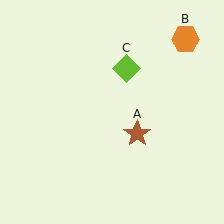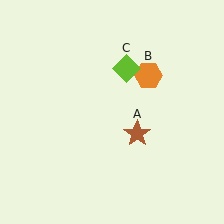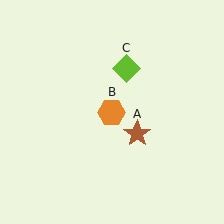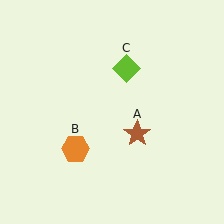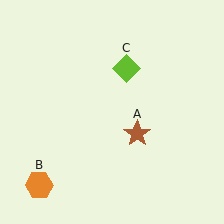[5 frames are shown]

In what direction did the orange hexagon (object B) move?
The orange hexagon (object B) moved down and to the left.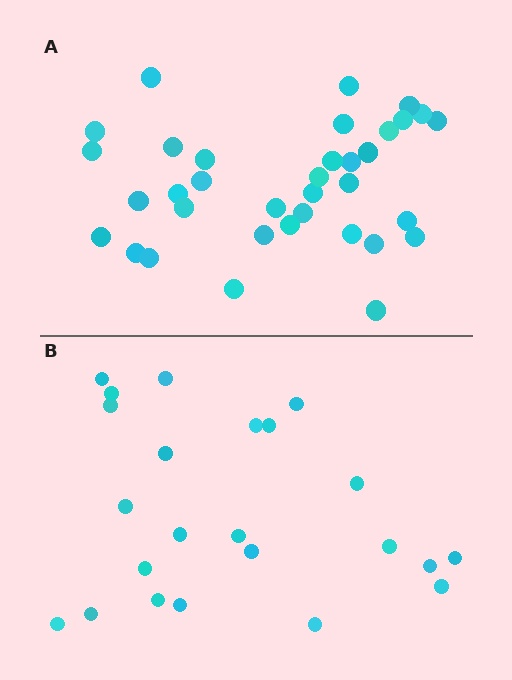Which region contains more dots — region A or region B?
Region A (the top region) has more dots.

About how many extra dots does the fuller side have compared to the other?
Region A has roughly 12 or so more dots than region B.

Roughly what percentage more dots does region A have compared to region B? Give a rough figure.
About 50% more.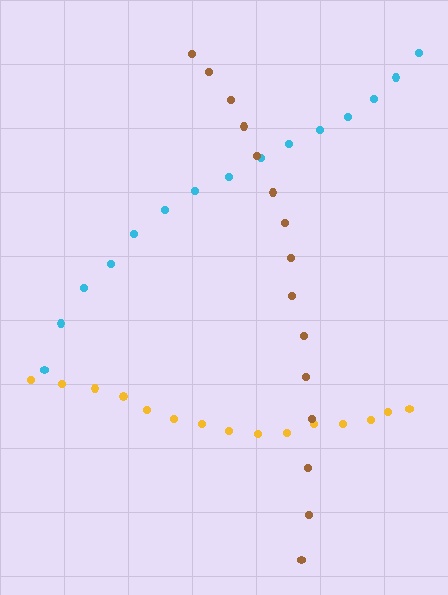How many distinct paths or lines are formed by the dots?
There are 3 distinct paths.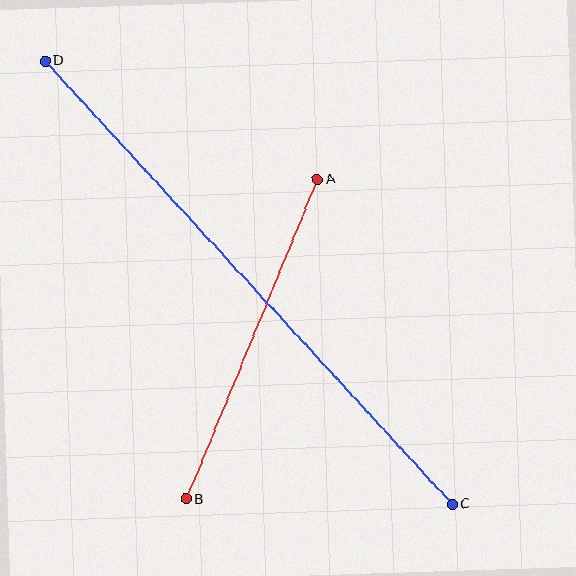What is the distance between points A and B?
The distance is approximately 346 pixels.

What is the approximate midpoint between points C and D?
The midpoint is at approximately (249, 282) pixels.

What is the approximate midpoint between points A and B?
The midpoint is at approximately (252, 339) pixels.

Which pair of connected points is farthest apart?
Points C and D are farthest apart.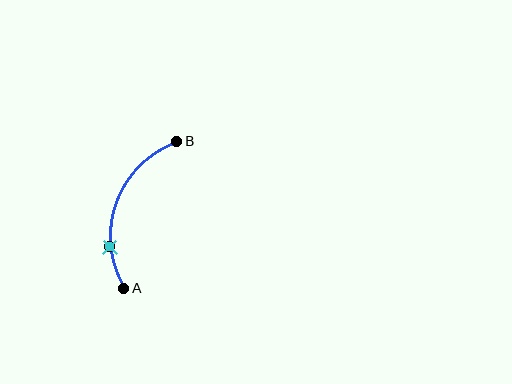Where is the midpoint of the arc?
The arc midpoint is the point on the curve farthest from the straight line joining A and B. It sits to the left of that line.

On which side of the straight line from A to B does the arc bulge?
The arc bulges to the left of the straight line connecting A and B.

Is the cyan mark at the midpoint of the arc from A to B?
No. The cyan mark lies on the arc but is closer to endpoint A. The arc midpoint would be at the point on the curve equidistant along the arc from both A and B.